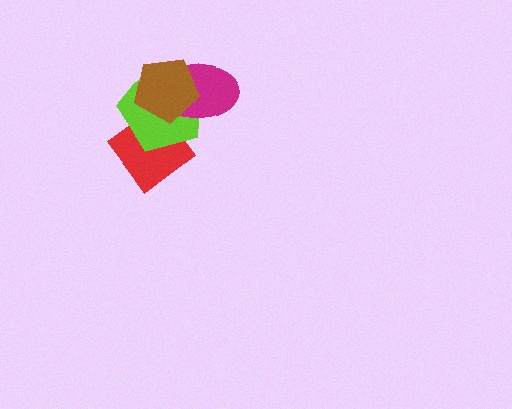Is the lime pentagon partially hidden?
Yes, it is partially covered by another shape.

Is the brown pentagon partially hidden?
No, no other shape covers it.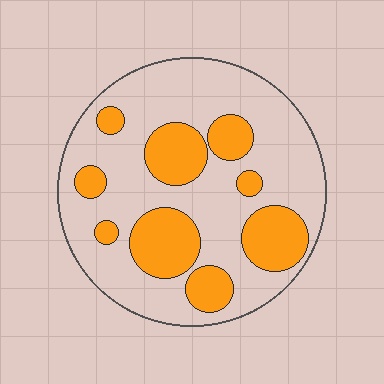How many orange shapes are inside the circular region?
9.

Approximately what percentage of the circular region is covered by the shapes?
Approximately 30%.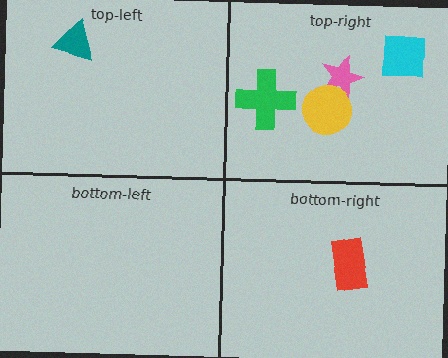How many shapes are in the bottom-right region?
1.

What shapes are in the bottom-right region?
The red rectangle.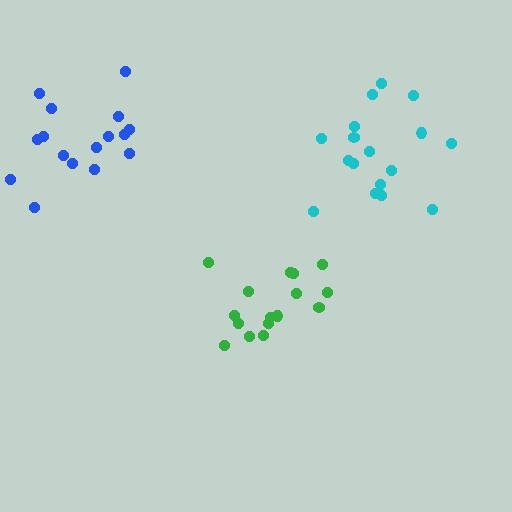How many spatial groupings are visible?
There are 3 spatial groupings.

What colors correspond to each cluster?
The clusters are colored: blue, green, cyan.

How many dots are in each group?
Group 1: 16 dots, Group 2: 16 dots, Group 3: 17 dots (49 total).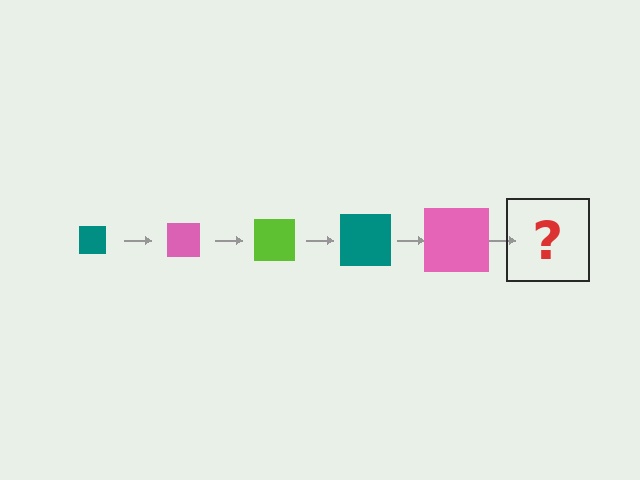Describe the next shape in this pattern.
It should be a lime square, larger than the previous one.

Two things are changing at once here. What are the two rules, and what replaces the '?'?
The two rules are that the square grows larger each step and the color cycles through teal, pink, and lime. The '?' should be a lime square, larger than the previous one.